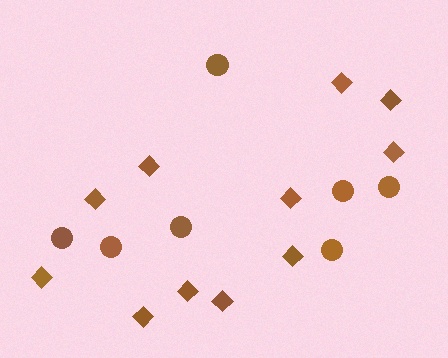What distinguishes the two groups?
There are 2 groups: one group of circles (7) and one group of diamonds (11).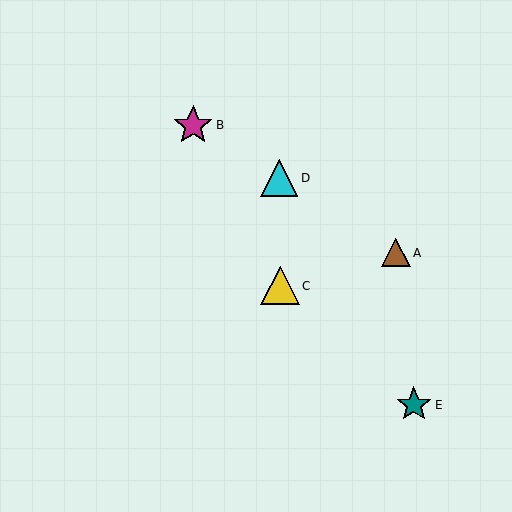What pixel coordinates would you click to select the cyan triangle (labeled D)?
Click at (279, 178) to select the cyan triangle D.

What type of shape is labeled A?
Shape A is a brown triangle.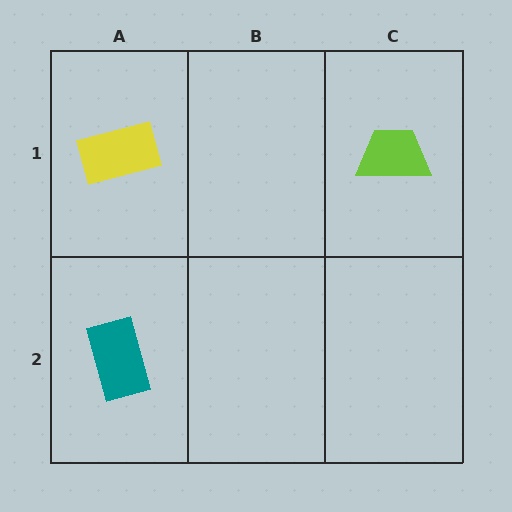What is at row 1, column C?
A lime trapezoid.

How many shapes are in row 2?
1 shape.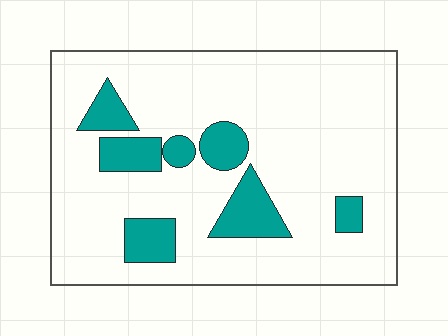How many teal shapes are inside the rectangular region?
7.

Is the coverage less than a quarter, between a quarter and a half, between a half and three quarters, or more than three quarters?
Less than a quarter.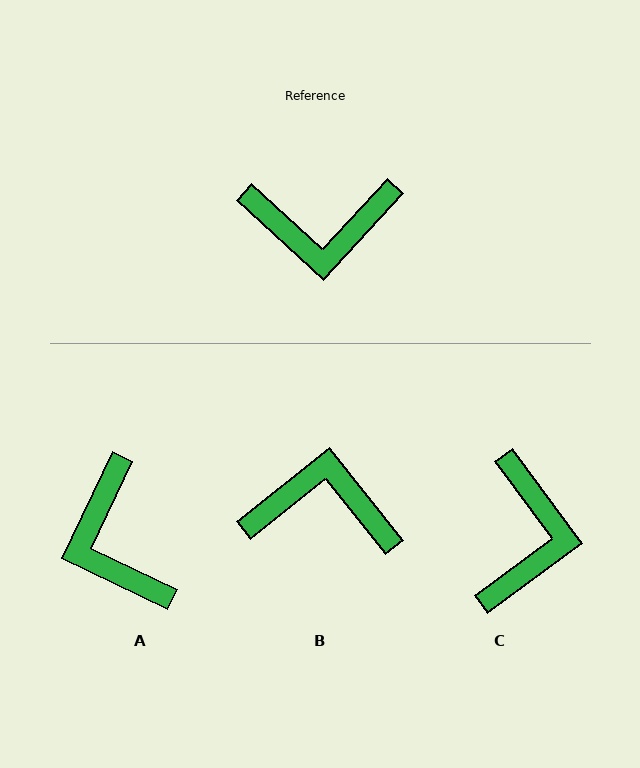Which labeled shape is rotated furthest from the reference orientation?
B, about 171 degrees away.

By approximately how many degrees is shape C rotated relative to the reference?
Approximately 79 degrees counter-clockwise.